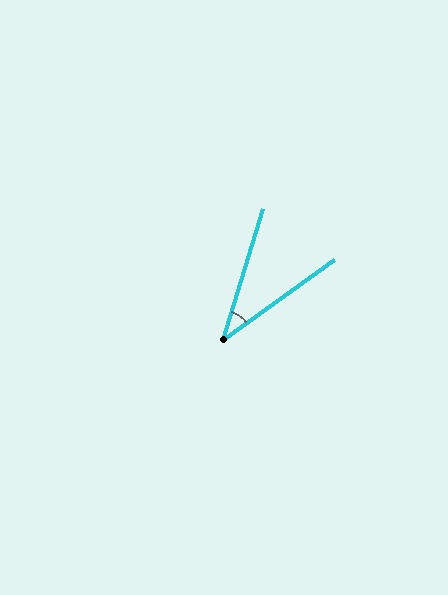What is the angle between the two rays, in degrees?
Approximately 37 degrees.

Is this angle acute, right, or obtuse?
It is acute.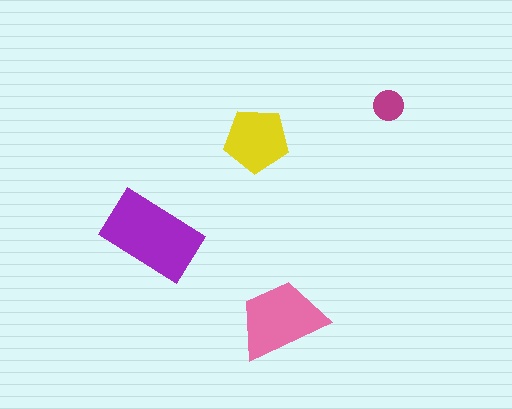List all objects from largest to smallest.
The purple rectangle, the pink trapezoid, the yellow pentagon, the magenta circle.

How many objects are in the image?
There are 4 objects in the image.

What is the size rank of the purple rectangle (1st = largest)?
1st.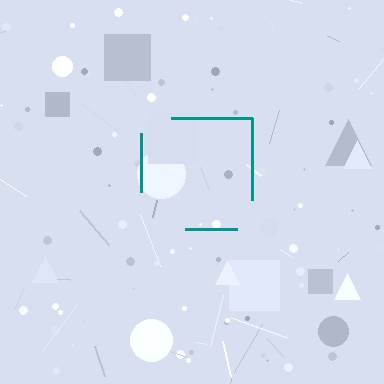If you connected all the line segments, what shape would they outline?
They would outline a square.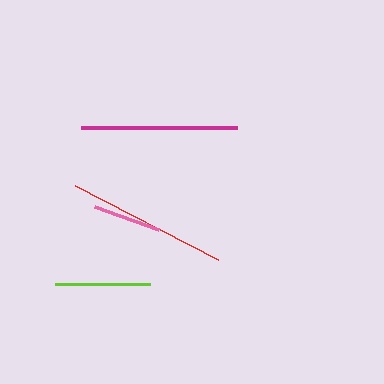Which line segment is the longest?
The red line is the longest at approximately 160 pixels.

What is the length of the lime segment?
The lime segment is approximately 96 pixels long.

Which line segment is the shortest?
The pink line is the shortest at approximately 67 pixels.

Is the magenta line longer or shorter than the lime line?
The magenta line is longer than the lime line.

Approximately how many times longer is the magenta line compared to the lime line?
The magenta line is approximately 1.6 times the length of the lime line.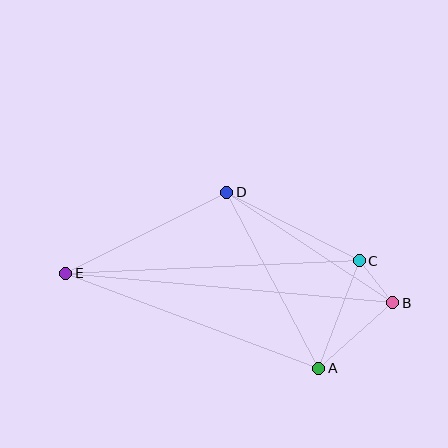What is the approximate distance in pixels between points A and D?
The distance between A and D is approximately 199 pixels.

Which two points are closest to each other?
Points B and C are closest to each other.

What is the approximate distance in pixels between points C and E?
The distance between C and E is approximately 294 pixels.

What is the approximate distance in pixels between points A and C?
The distance between A and C is approximately 115 pixels.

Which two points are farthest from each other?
Points B and E are farthest from each other.